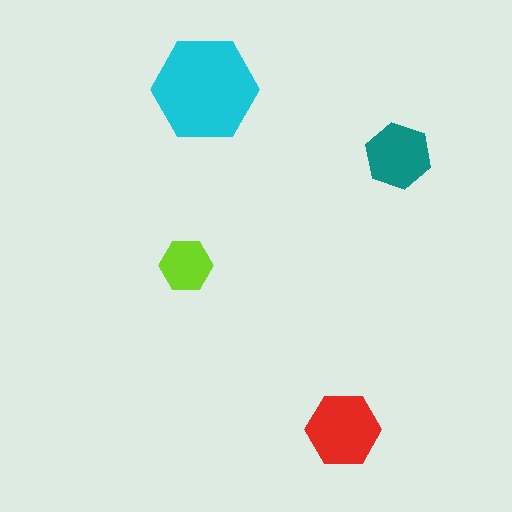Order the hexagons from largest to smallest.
the cyan one, the red one, the teal one, the lime one.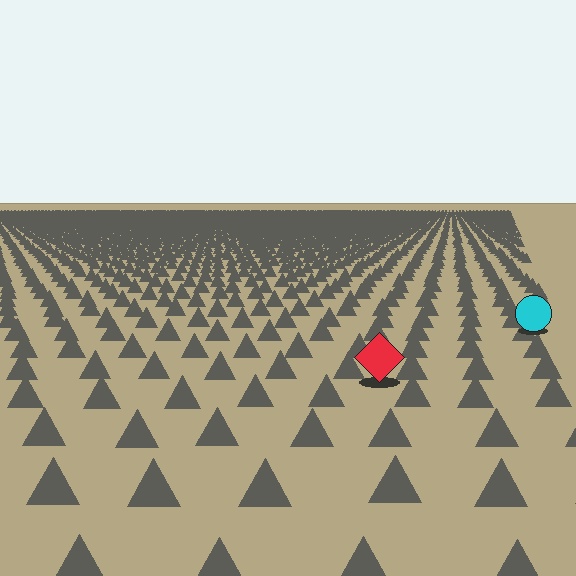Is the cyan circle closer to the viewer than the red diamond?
No. The red diamond is closer — you can tell from the texture gradient: the ground texture is coarser near it.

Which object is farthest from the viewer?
The cyan circle is farthest from the viewer. It appears smaller and the ground texture around it is denser.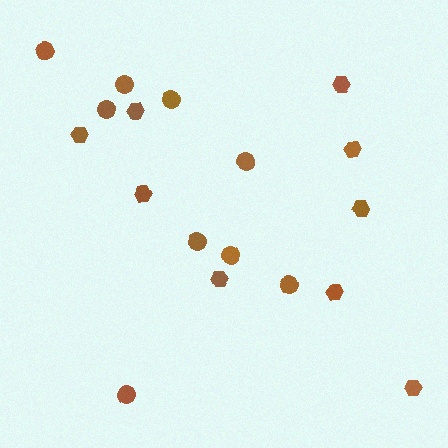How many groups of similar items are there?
There are 2 groups: one group of hexagons (9) and one group of circles (9).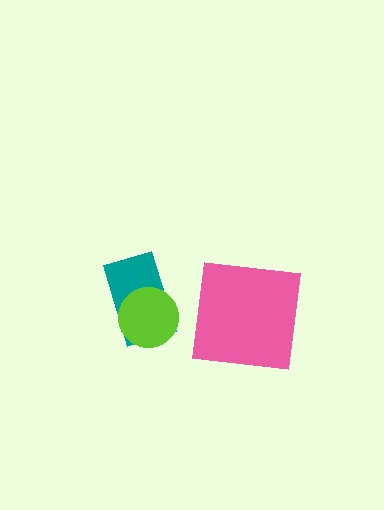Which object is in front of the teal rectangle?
The lime circle is in front of the teal rectangle.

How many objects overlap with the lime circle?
1 object overlaps with the lime circle.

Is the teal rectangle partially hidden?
Yes, it is partially covered by another shape.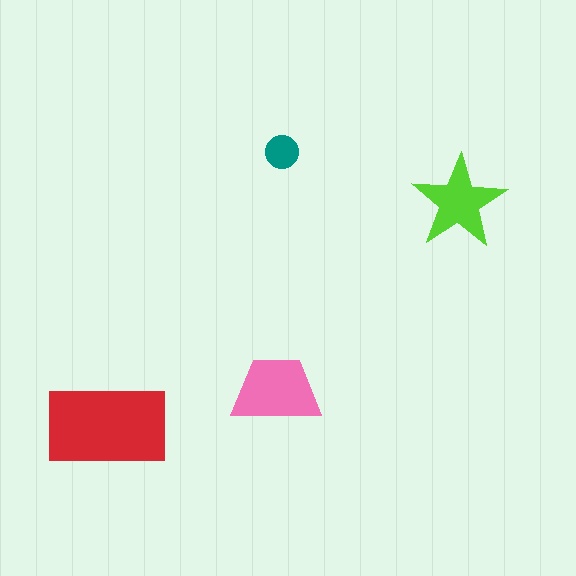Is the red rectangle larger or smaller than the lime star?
Larger.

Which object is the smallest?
The teal circle.